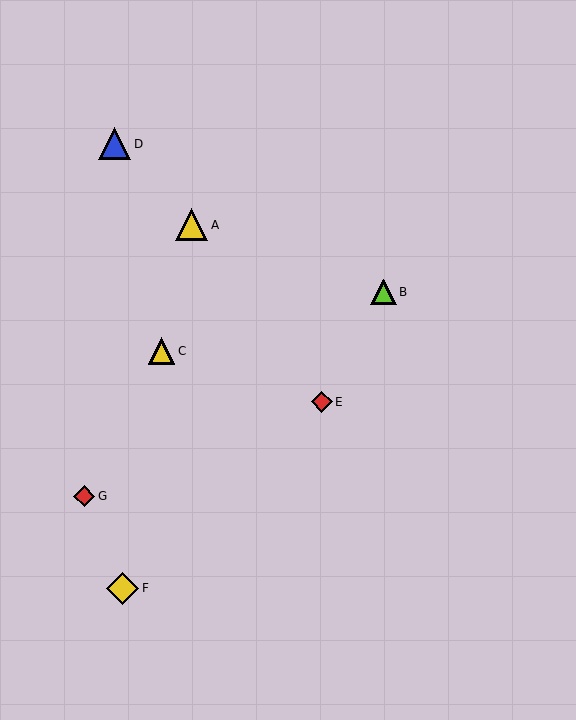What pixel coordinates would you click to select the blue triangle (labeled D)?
Click at (115, 144) to select the blue triangle D.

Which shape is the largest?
The yellow diamond (labeled F) is the largest.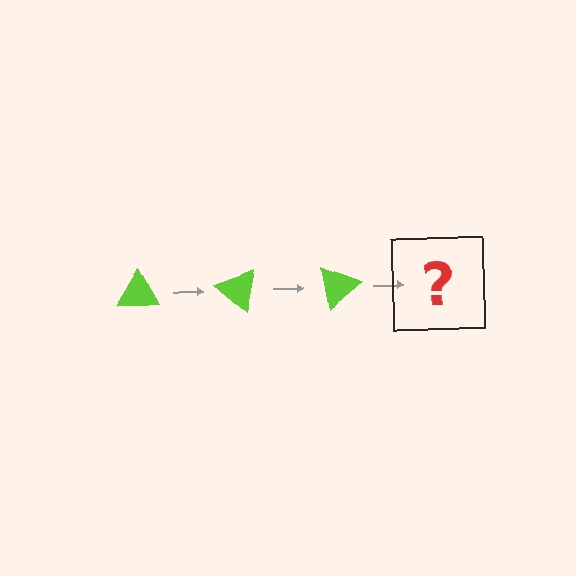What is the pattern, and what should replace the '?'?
The pattern is that the triangle rotates 40 degrees each step. The '?' should be a lime triangle rotated 120 degrees.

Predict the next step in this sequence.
The next step is a lime triangle rotated 120 degrees.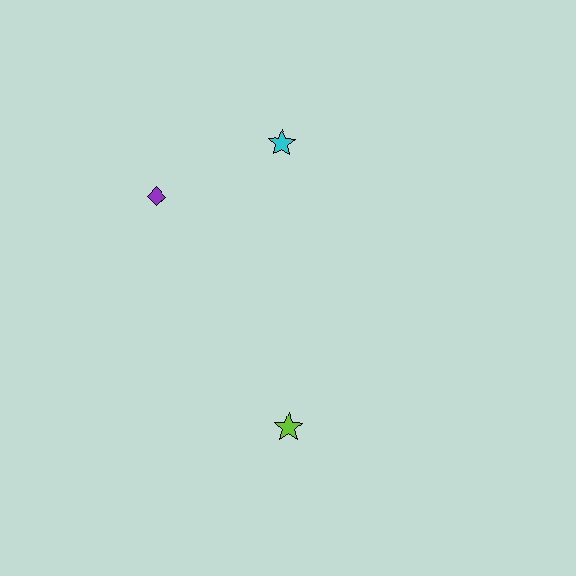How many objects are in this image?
There are 3 objects.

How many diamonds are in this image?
There is 1 diamond.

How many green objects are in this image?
There are no green objects.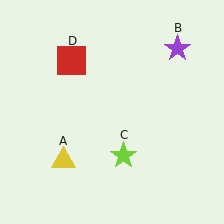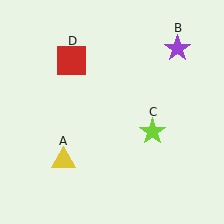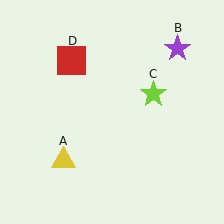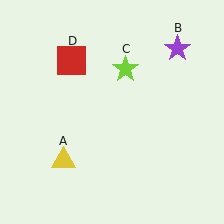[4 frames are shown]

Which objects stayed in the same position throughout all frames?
Yellow triangle (object A) and purple star (object B) and red square (object D) remained stationary.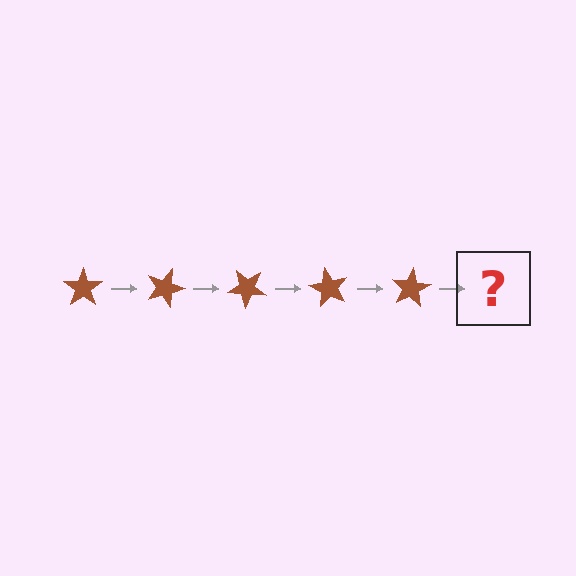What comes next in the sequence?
The next element should be a brown star rotated 100 degrees.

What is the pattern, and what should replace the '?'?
The pattern is that the star rotates 20 degrees each step. The '?' should be a brown star rotated 100 degrees.